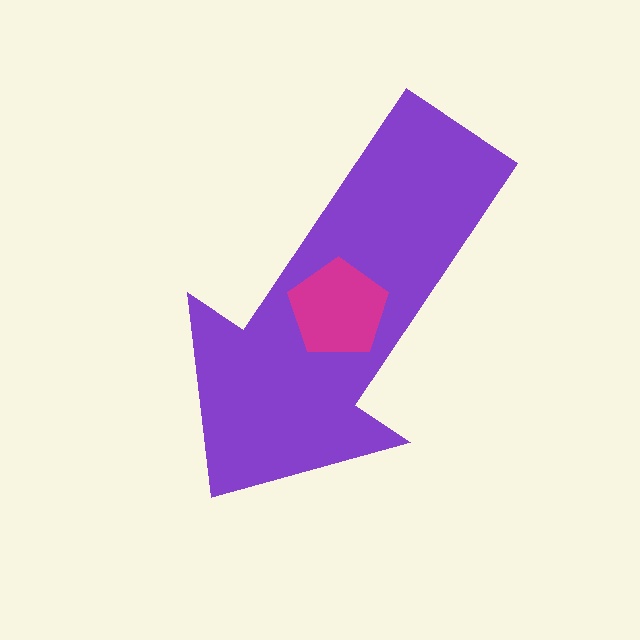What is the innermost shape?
The magenta pentagon.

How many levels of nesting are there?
2.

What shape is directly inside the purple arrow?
The magenta pentagon.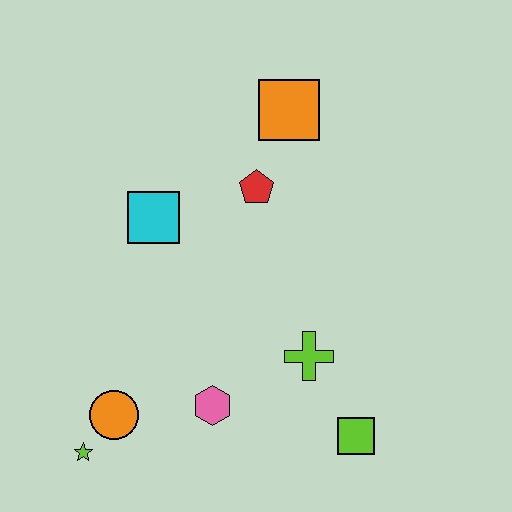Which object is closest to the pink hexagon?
The orange circle is closest to the pink hexagon.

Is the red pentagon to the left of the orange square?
Yes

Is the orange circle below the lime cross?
Yes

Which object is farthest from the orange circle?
The orange square is farthest from the orange circle.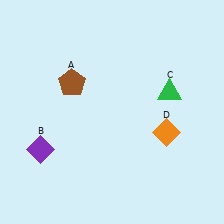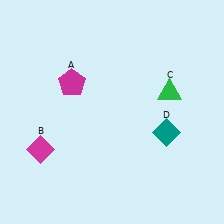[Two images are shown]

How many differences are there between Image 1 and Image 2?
There are 3 differences between the two images.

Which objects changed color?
A changed from brown to magenta. B changed from purple to magenta. D changed from orange to teal.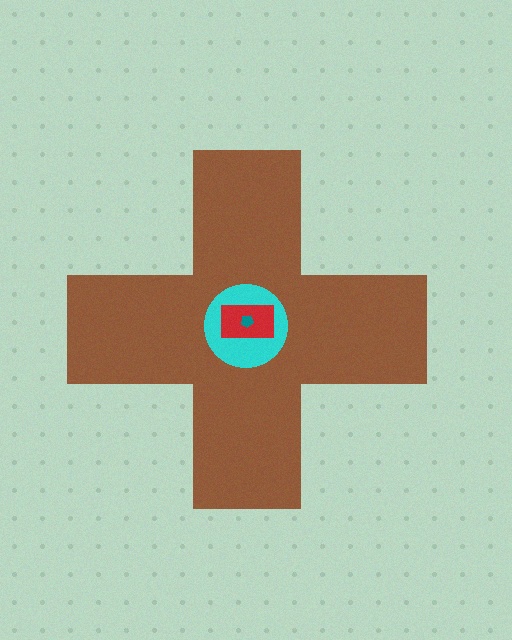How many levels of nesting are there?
4.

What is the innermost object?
The teal pentagon.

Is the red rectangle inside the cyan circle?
Yes.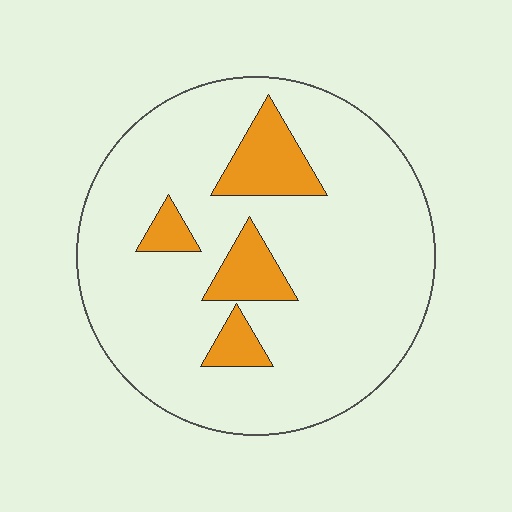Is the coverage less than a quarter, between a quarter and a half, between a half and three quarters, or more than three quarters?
Less than a quarter.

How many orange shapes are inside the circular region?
4.